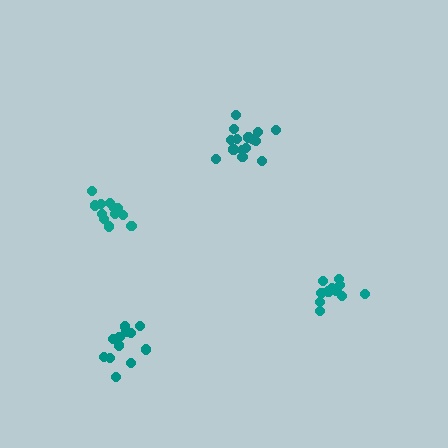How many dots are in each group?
Group 1: 13 dots, Group 2: 11 dots, Group 3: 12 dots, Group 4: 16 dots (52 total).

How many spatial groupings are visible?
There are 4 spatial groupings.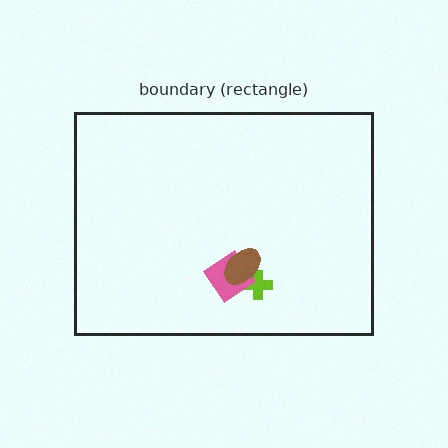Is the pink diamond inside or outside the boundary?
Inside.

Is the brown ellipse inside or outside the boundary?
Inside.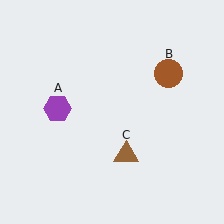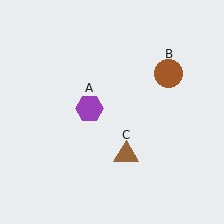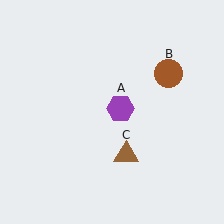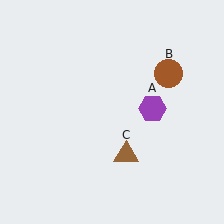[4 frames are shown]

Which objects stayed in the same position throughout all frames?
Brown circle (object B) and brown triangle (object C) remained stationary.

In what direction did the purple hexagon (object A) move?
The purple hexagon (object A) moved right.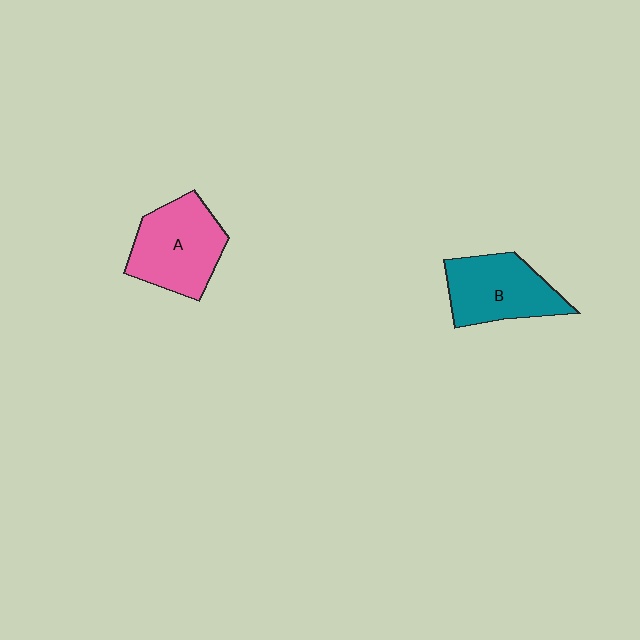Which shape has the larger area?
Shape A (pink).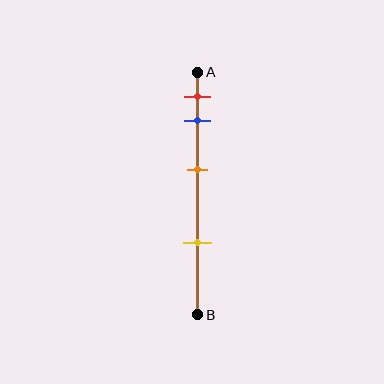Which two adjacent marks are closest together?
The red and blue marks are the closest adjacent pair.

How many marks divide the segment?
There are 4 marks dividing the segment.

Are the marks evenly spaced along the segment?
No, the marks are not evenly spaced.